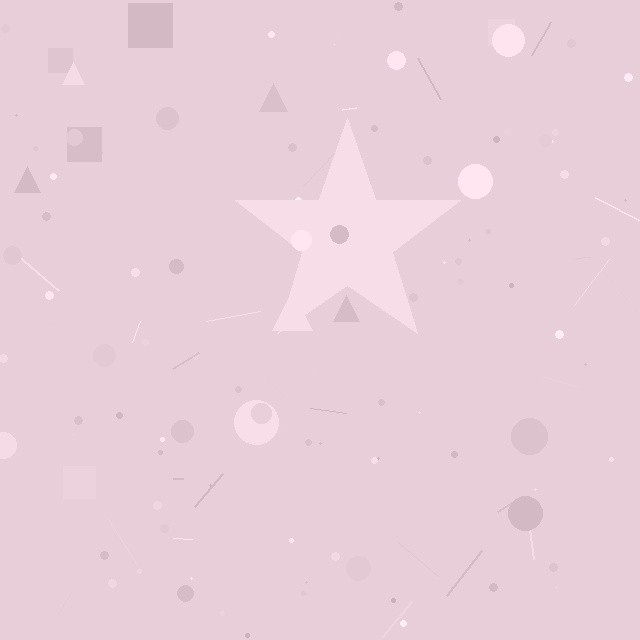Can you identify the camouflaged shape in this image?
The camouflaged shape is a star.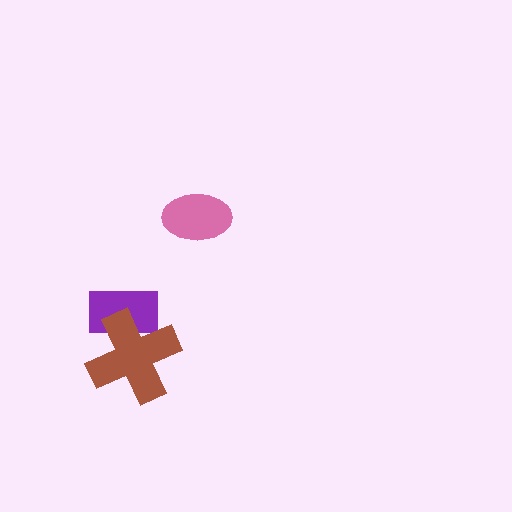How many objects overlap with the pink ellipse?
0 objects overlap with the pink ellipse.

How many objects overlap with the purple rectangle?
1 object overlaps with the purple rectangle.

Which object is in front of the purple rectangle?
The brown cross is in front of the purple rectangle.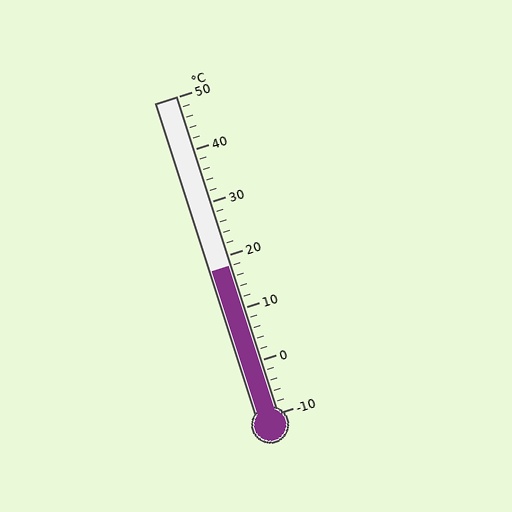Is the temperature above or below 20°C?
The temperature is below 20°C.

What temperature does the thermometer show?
The thermometer shows approximately 18°C.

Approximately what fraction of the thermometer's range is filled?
The thermometer is filled to approximately 45% of its range.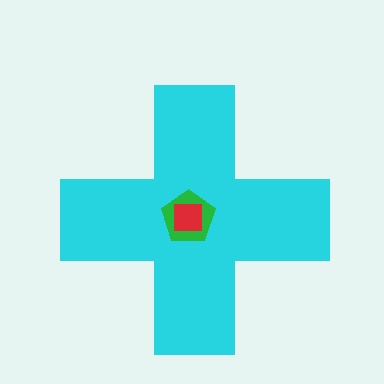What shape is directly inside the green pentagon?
The red square.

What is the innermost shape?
The red square.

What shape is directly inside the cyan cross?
The green pentagon.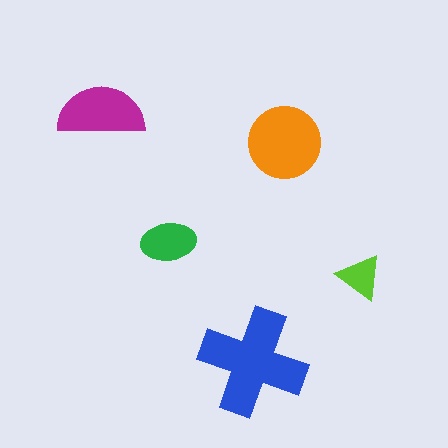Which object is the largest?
The blue cross.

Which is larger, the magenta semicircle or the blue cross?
The blue cross.